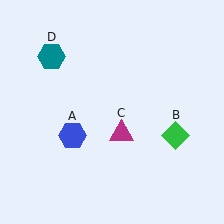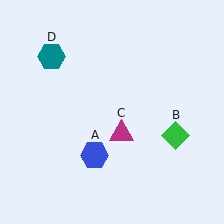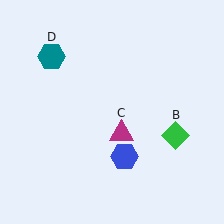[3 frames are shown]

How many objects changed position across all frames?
1 object changed position: blue hexagon (object A).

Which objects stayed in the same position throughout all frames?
Green diamond (object B) and magenta triangle (object C) and teal hexagon (object D) remained stationary.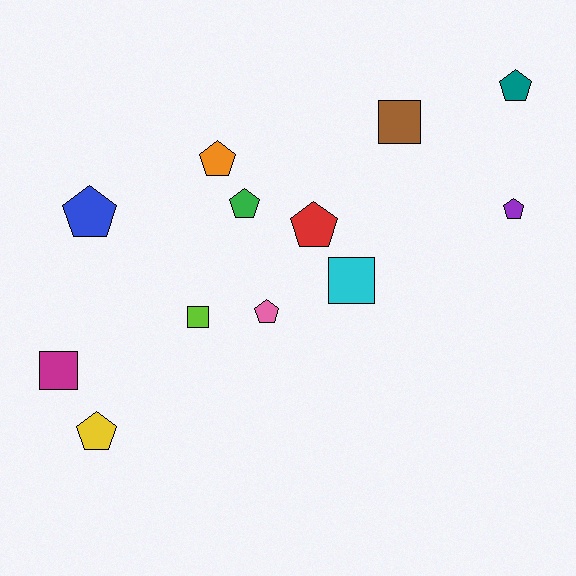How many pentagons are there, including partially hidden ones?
There are 8 pentagons.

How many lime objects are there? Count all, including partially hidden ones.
There is 1 lime object.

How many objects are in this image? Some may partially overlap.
There are 12 objects.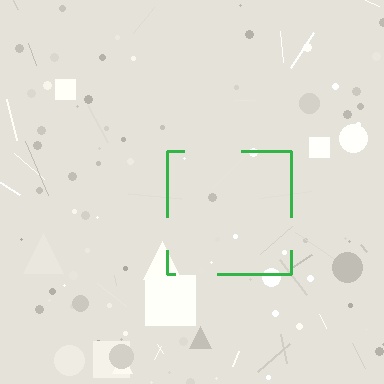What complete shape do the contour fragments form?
The contour fragments form a square.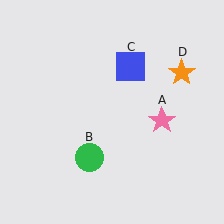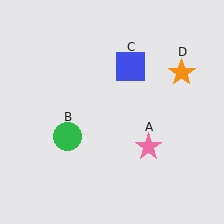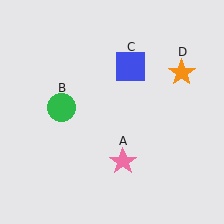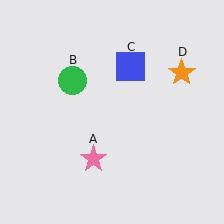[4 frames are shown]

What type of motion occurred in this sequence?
The pink star (object A), green circle (object B) rotated clockwise around the center of the scene.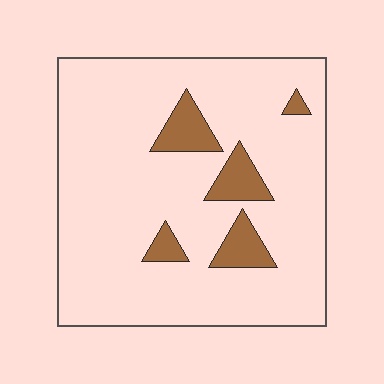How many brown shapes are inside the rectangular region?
5.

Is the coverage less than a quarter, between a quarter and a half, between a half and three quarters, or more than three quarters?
Less than a quarter.